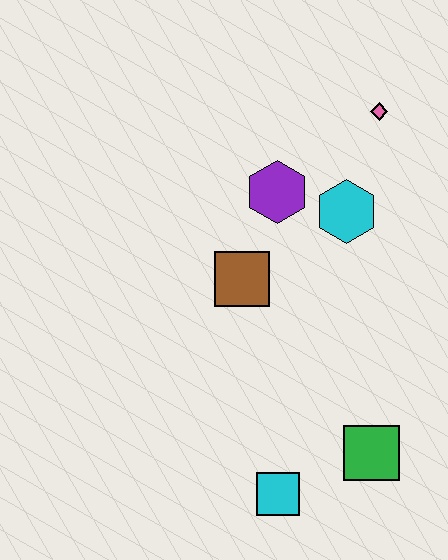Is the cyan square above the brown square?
No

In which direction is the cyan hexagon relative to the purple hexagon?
The cyan hexagon is to the right of the purple hexagon.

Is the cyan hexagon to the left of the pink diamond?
Yes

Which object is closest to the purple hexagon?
The cyan hexagon is closest to the purple hexagon.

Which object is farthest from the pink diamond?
The cyan square is farthest from the pink diamond.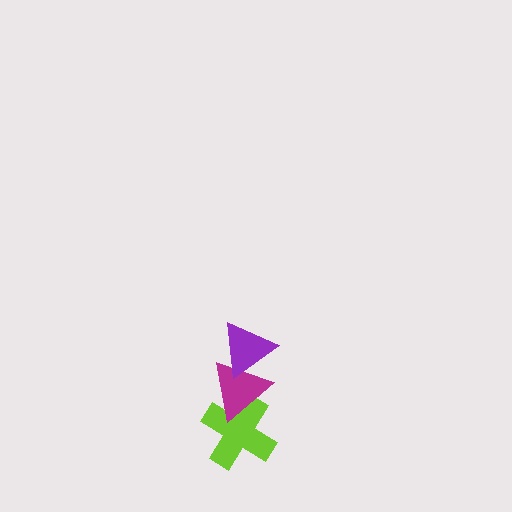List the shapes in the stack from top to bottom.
From top to bottom: the purple triangle, the magenta triangle, the lime cross.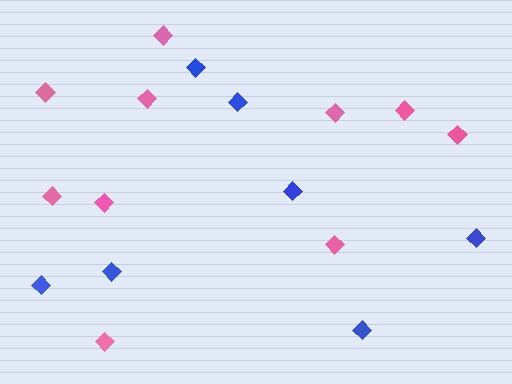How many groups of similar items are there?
There are 2 groups: one group of pink diamonds (10) and one group of blue diamonds (7).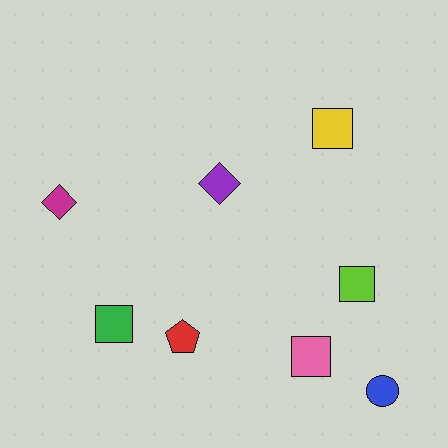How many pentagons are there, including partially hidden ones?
There is 1 pentagon.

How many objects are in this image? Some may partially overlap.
There are 8 objects.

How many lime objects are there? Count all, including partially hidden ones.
There is 1 lime object.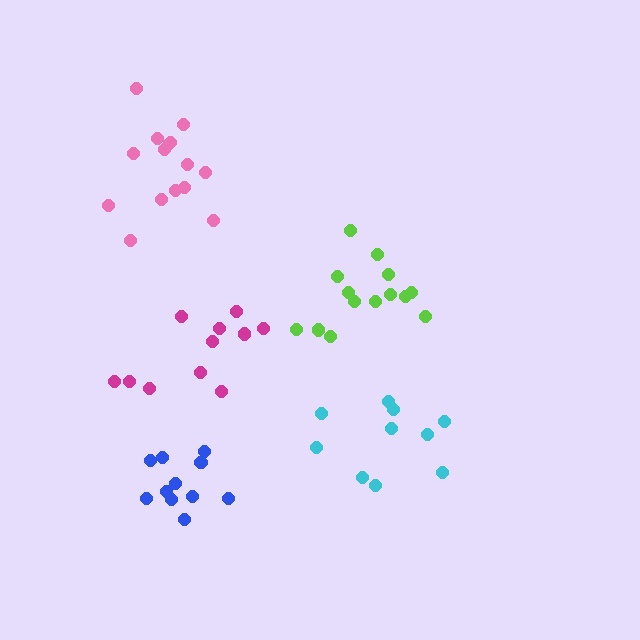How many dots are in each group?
Group 1: 14 dots, Group 2: 11 dots, Group 3: 10 dots, Group 4: 15 dots, Group 5: 11 dots (61 total).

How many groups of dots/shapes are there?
There are 5 groups.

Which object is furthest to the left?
The blue cluster is leftmost.